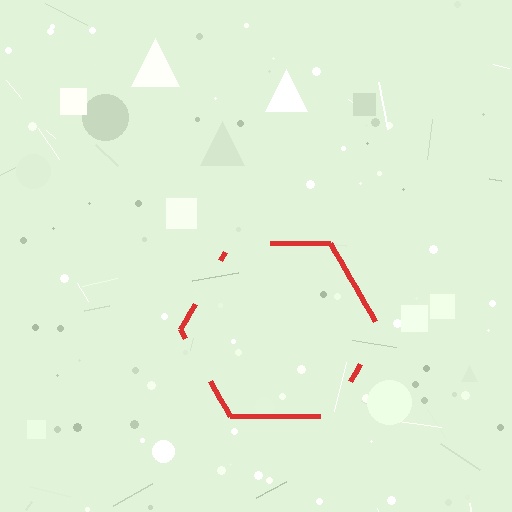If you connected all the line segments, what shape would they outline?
They would outline a hexagon.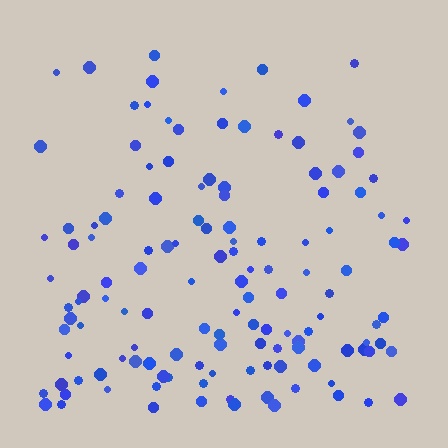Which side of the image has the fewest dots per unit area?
The top.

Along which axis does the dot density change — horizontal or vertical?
Vertical.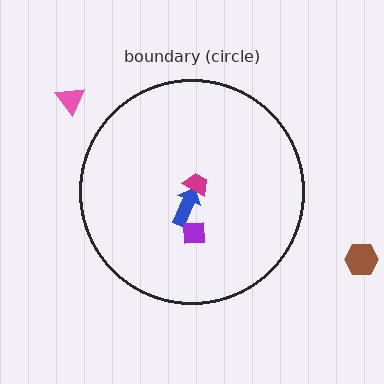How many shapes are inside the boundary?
3 inside, 2 outside.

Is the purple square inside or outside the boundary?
Inside.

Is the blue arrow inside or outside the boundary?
Inside.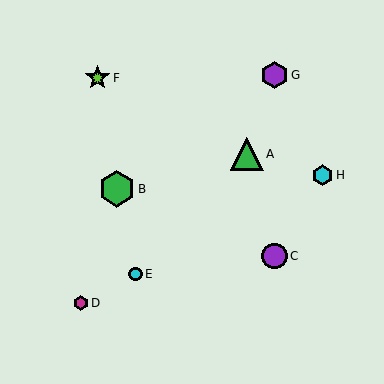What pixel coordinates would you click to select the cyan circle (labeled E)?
Click at (135, 274) to select the cyan circle E.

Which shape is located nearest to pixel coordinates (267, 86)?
The purple hexagon (labeled G) at (274, 75) is nearest to that location.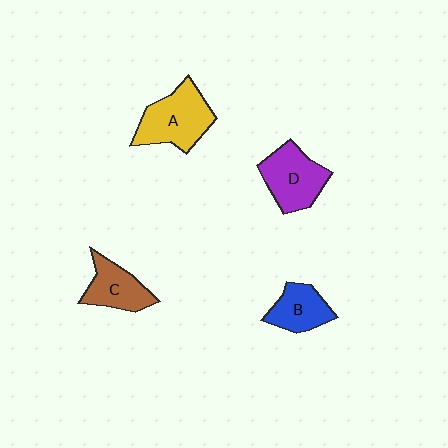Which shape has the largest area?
Shape A (yellow).